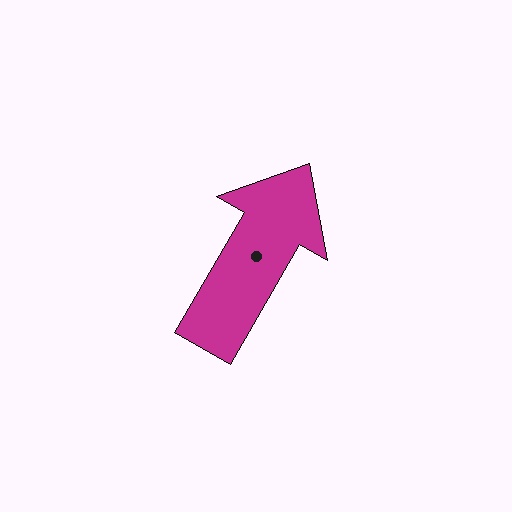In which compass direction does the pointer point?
Northeast.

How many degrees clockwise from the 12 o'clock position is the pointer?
Approximately 30 degrees.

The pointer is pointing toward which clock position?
Roughly 1 o'clock.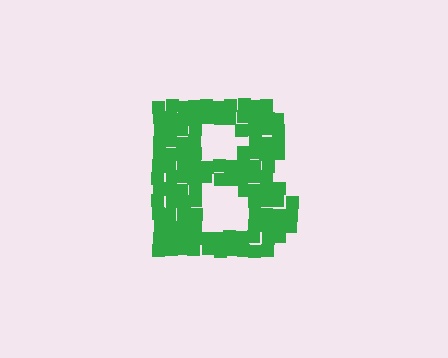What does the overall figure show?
The overall figure shows the letter B.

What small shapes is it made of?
It is made of small squares.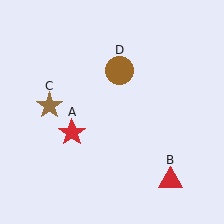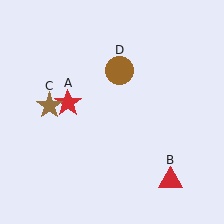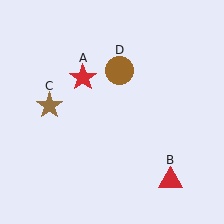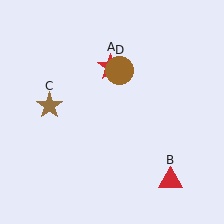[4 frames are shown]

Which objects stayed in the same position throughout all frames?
Red triangle (object B) and brown star (object C) and brown circle (object D) remained stationary.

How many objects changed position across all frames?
1 object changed position: red star (object A).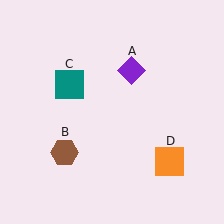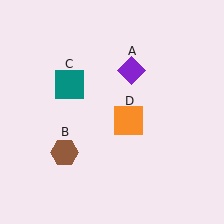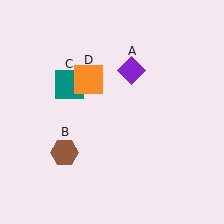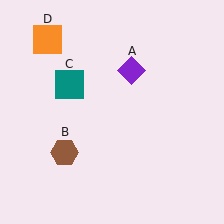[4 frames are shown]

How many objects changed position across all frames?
1 object changed position: orange square (object D).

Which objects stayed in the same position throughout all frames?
Purple diamond (object A) and brown hexagon (object B) and teal square (object C) remained stationary.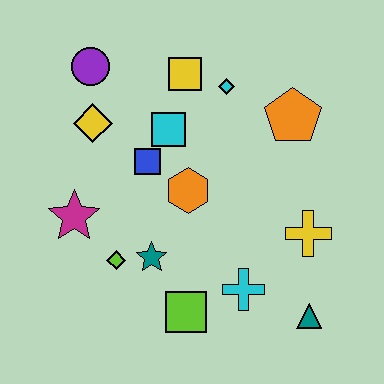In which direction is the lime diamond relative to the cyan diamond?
The lime diamond is below the cyan diamond.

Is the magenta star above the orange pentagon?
No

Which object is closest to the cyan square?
The blue square is closest to the cyan square.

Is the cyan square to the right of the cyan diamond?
No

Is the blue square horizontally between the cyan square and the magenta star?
Yes